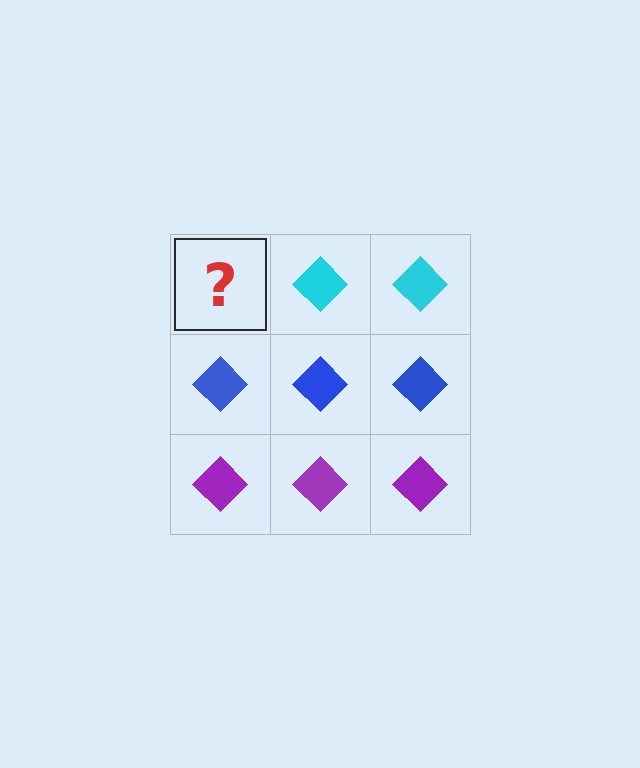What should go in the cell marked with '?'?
The missing cell should contain a cyan diamond.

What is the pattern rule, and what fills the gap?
The rule is that each row has a consistent color. The gap should be filled with a cyan diamond.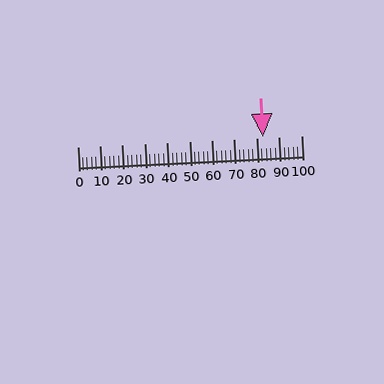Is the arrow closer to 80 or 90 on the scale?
The arrow is closer to 80.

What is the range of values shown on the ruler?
The ruler shows values from 0 to 100.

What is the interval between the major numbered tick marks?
The major tick marks are spaced 10 units apart.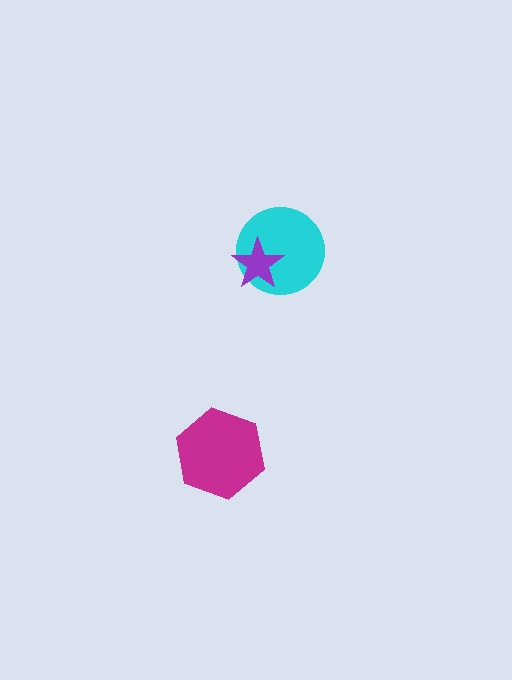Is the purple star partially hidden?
No, no other shape covers it.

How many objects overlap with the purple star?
1 object overlaps with the purple star.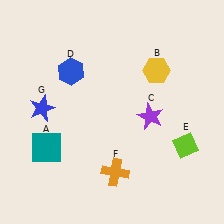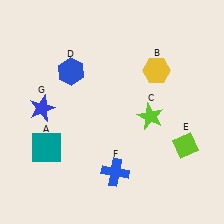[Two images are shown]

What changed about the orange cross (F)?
In Image 1, F is orange. In Image 2, it changed to blue.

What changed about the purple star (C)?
In Image 1, C is purple. In Image 2, it changed to lime.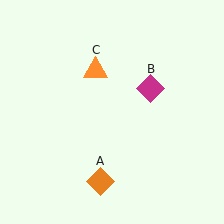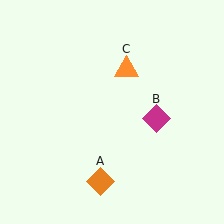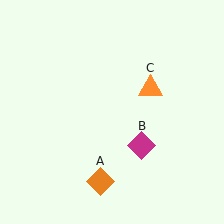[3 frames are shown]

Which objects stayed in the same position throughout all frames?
Orange diamond (object A) remained stationary.